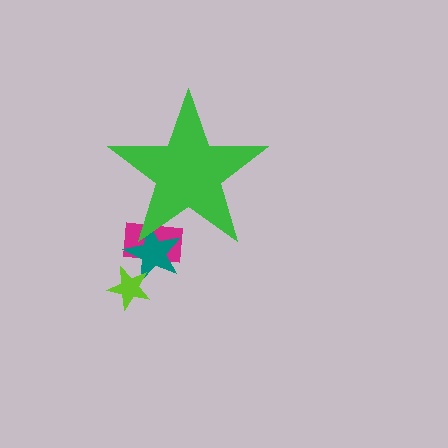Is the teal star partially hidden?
Yes, the teal star is partially hidden behind the green star.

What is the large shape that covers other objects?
A green star.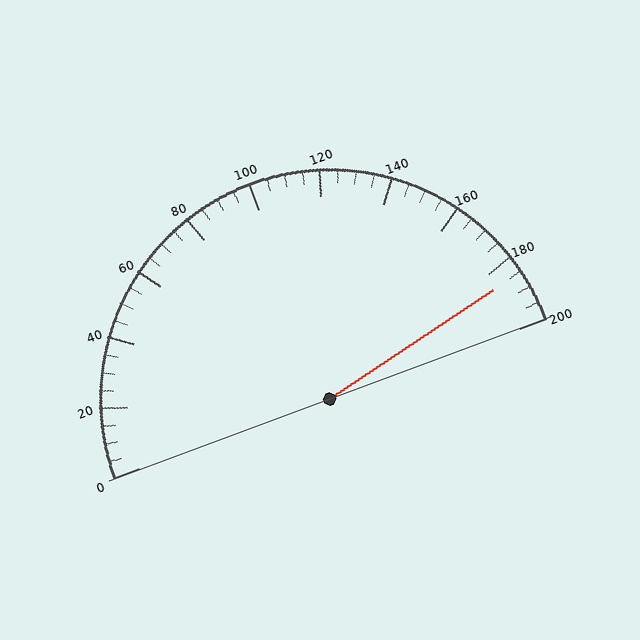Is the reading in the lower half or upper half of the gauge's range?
The reading is in the upper half of the range (0 to 200).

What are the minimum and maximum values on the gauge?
The gauge ranges from 0 to 200.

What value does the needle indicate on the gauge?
The needle indicates approximately 185.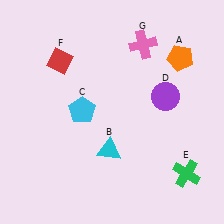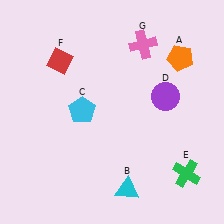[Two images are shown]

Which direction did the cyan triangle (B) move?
The cyan triangle (B) moved down.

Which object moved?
The cyan triangle (B) moved down.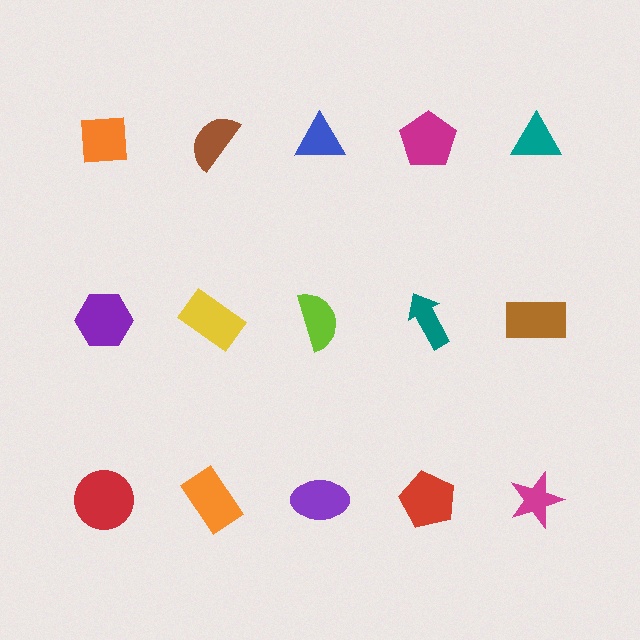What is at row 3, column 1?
A red circle.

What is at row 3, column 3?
A purple ellipse.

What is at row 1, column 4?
A magenta pentagon.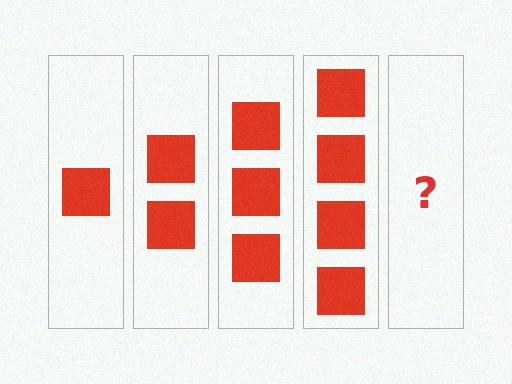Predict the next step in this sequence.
The next step is 5 squares.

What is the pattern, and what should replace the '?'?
The pattern is that each step adds one more square. The '?' should be 5 squares.